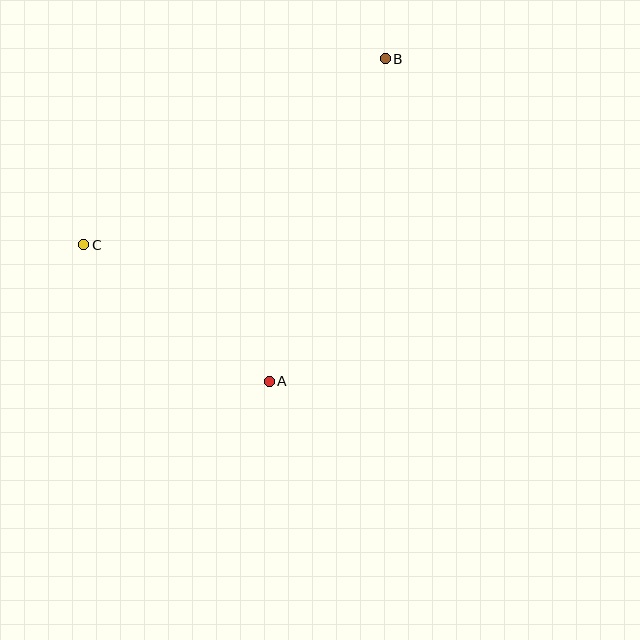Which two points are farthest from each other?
Points B and C are farthest from each other.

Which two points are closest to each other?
Points A and C are closest to each other.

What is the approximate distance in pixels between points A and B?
The distance between A and B is approximately 343 pixels.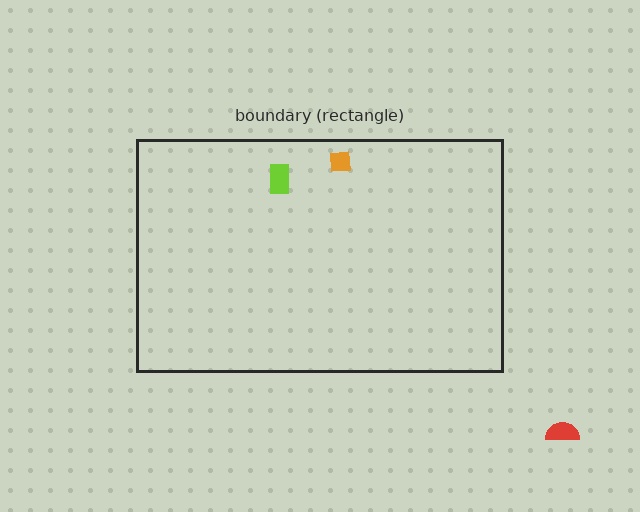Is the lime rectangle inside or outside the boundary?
Inside.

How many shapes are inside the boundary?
2 inside, 1 outside.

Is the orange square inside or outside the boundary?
Inside.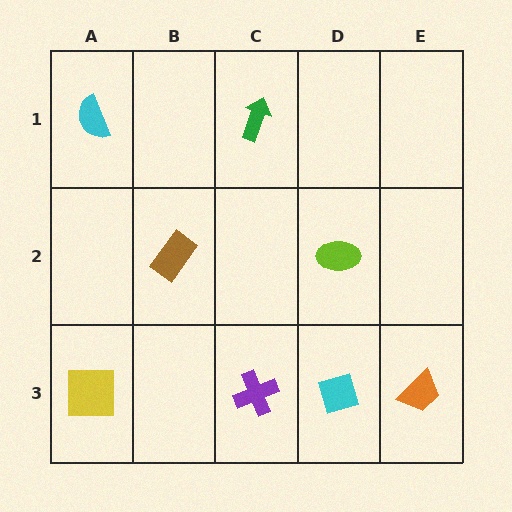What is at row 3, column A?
A yellow square.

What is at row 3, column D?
A cyan diamond.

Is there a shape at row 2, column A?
No, that cell is empty.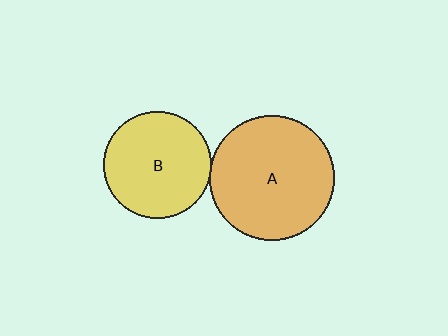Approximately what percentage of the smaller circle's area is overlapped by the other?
Approximately 5%.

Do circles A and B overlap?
Yes.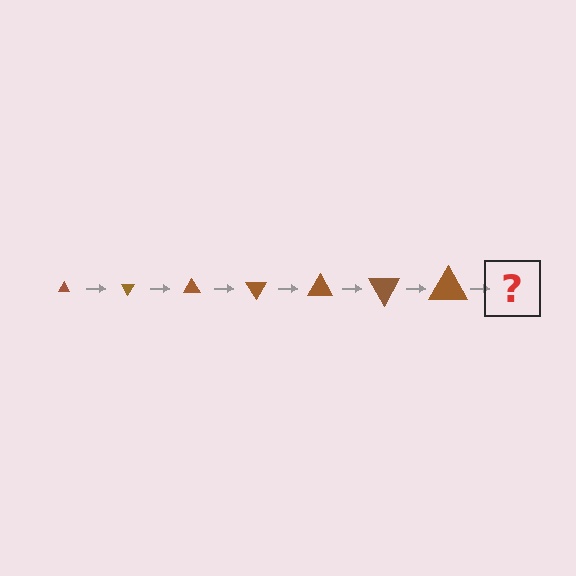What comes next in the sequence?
The next element should be a triangle, larger than the previous one and rotated 420 degrees from the start.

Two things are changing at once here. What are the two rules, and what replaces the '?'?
The two rules are that the triangle grows larger each step and it rotates 60 degrees each step. The '?' should be a triangle, larger than the previous one and rotated 420 degrees from the start.